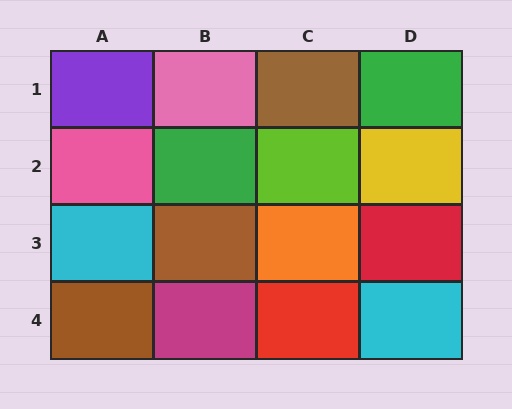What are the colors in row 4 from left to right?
Brown, magenta, red, cyan.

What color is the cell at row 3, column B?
Brown.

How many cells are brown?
3 cells are brown.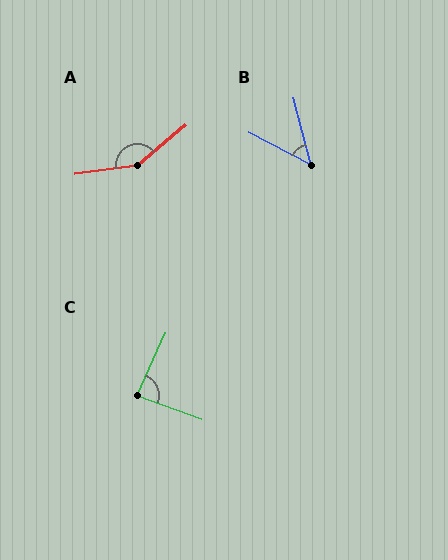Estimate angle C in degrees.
Approximately 85 degrees.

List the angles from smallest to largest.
B (48°), C (85°), A (149°).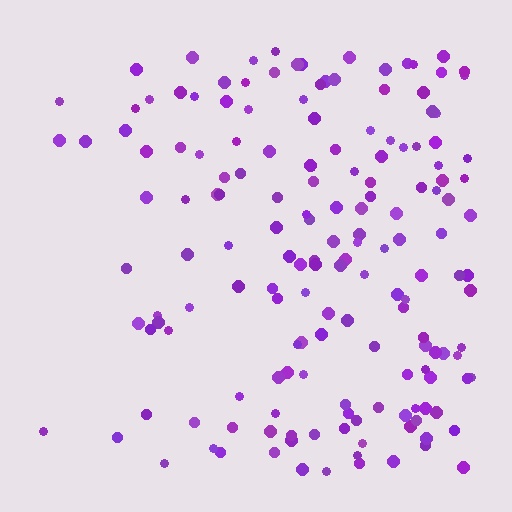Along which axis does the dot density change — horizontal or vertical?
Horizontal.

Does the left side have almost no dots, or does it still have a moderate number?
Still a moderate number, just noticeably fewer than the right.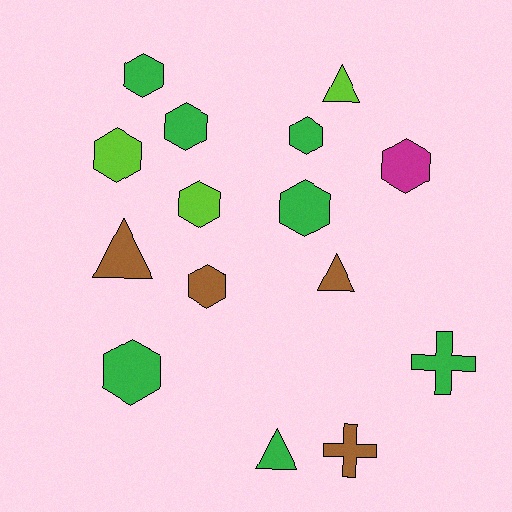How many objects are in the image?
There are 15 objects.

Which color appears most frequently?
Green, with 7 objects.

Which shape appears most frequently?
Hexagon, with 9 objects.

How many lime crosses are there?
There are no lime crosses.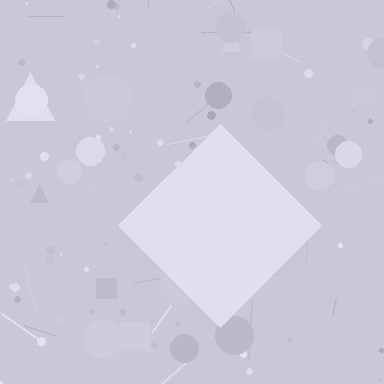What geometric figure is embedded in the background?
A diamond is embedded in the background.